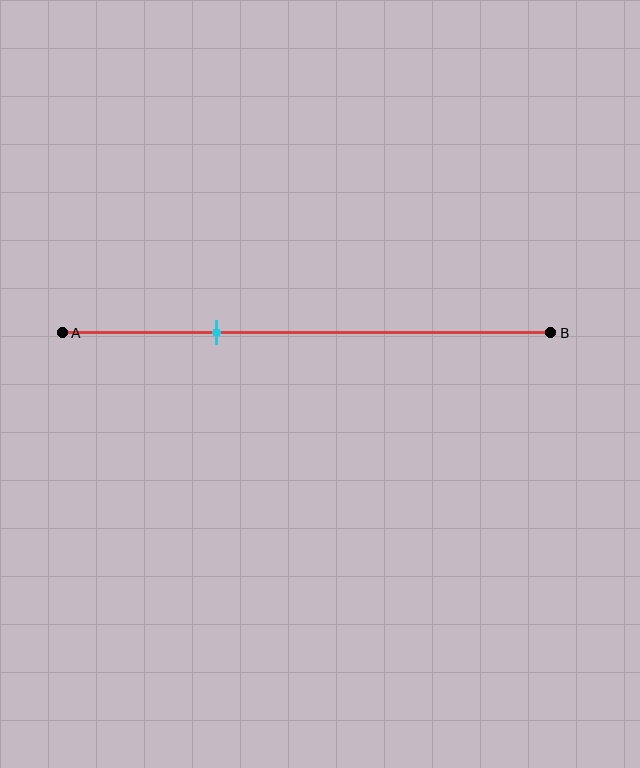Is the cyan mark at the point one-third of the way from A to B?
Yes, the mark is approximately at the one-third point.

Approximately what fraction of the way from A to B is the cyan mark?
The cyan mark is approximately 30% of the way from A to B.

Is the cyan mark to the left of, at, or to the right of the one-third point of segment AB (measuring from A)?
The cyan mark is approximately at the one-third point of segment AB.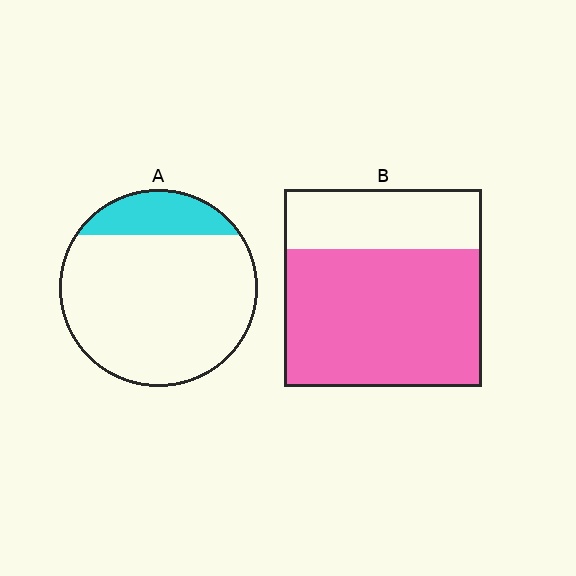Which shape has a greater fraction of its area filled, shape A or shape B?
Shape B.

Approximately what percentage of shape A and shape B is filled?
A is approximately 20% and B is approximately 70%.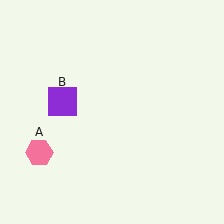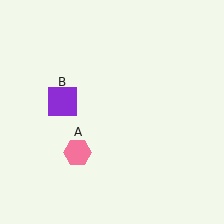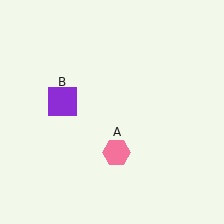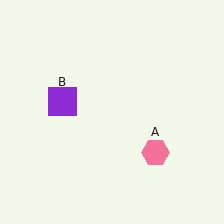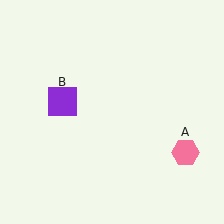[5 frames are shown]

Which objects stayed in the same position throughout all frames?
Purple square (object B) remained stationary.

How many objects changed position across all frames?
1 object changed position: pink hexagon (object A).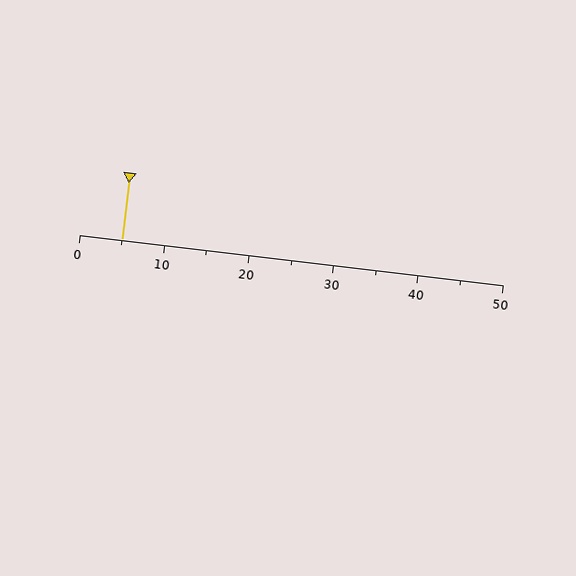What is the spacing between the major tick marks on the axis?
The major ticks are spaced 10 apart.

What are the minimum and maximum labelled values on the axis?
The axis runs from 0 to 50.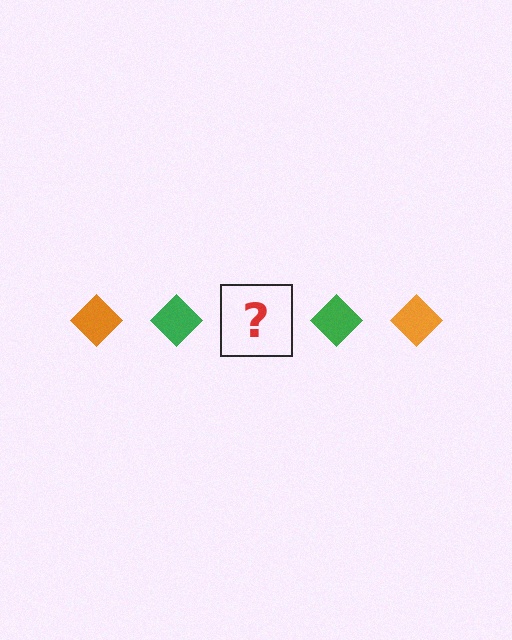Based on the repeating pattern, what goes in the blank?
The blank should be an orange diamond.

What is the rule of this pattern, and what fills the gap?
The rule is that the pattern cycles through orange, green diamonds. The gap should be filled with an orange diamond.